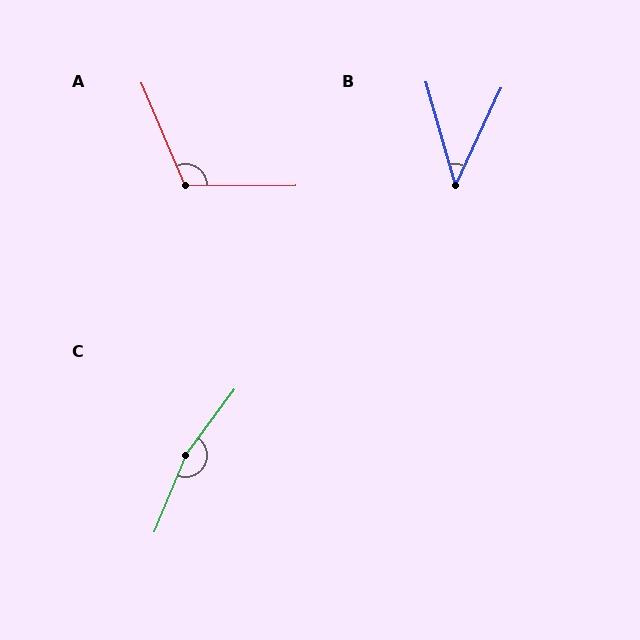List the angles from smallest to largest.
B (41°), A (112°), C (165°).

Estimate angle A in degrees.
Approximately 112 degrees.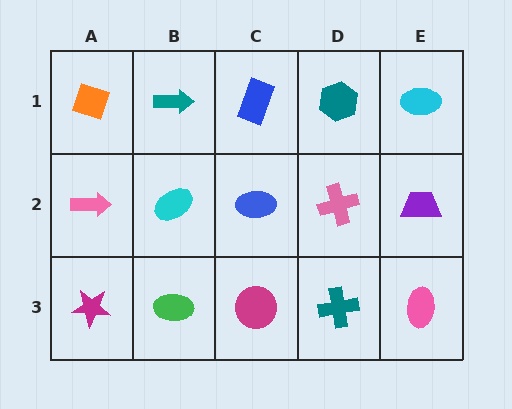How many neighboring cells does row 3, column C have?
3.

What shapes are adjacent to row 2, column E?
A cyan ellipse (row 1, column E), a pink ellipse (row 3, column E), a pink cross (row 2, column D).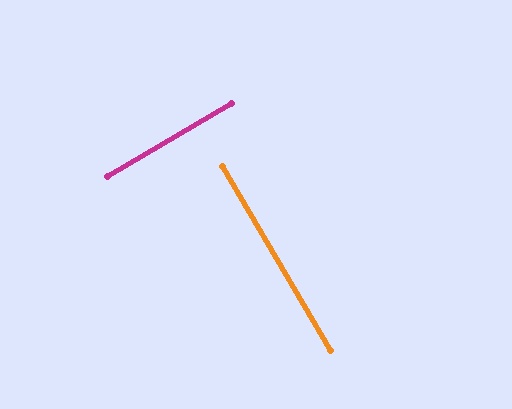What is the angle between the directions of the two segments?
Approximately 90 degrees.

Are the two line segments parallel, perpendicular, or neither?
Perpendicular — they meet at approximately 90°.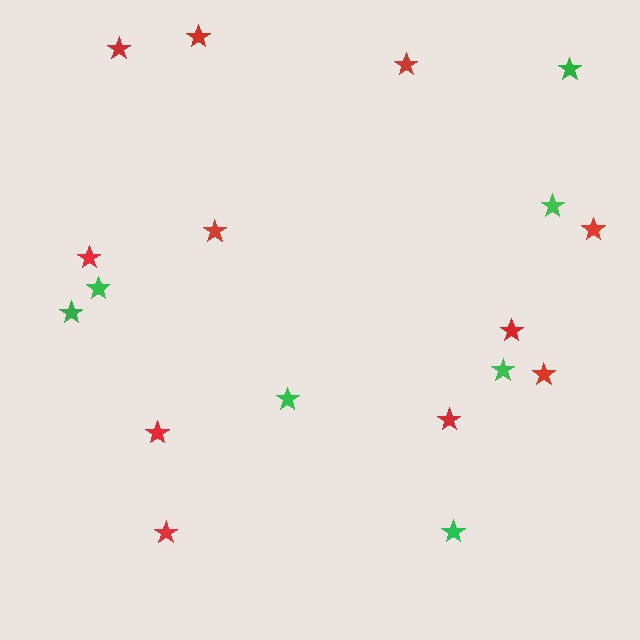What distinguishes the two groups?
There are 2 groups: one group of green stars (7) and one group of red stars (11).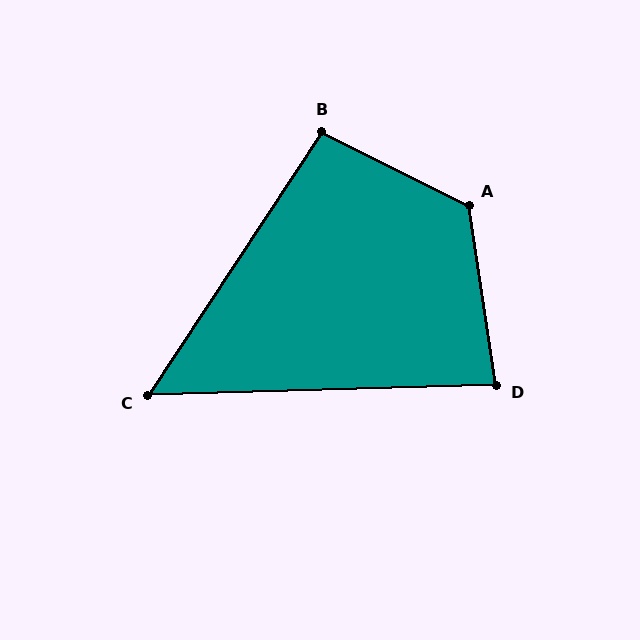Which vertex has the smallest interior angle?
C, at approximately 55 degrees.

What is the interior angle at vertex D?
Approximately 83 degrees (acute).